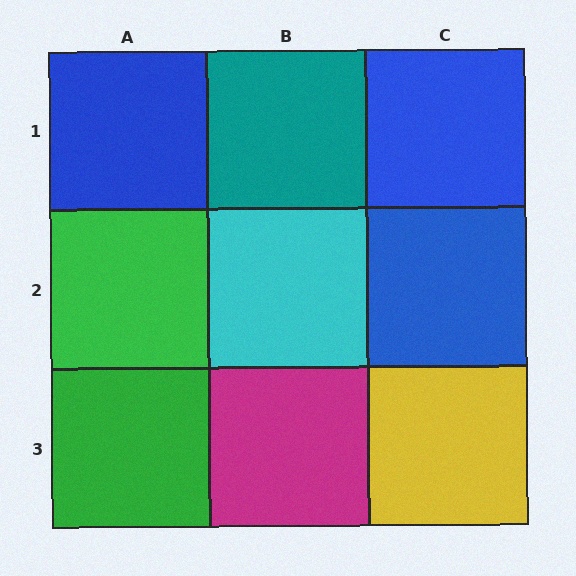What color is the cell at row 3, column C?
Yellow.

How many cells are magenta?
1 cell is magenta.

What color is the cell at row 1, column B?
Teal.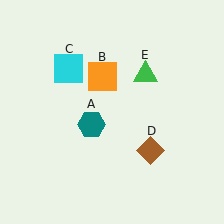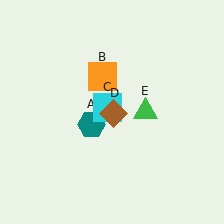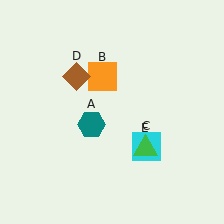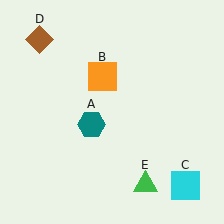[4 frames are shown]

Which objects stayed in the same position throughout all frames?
Teal hexagon (object A) and orange square (object B) remained stationary.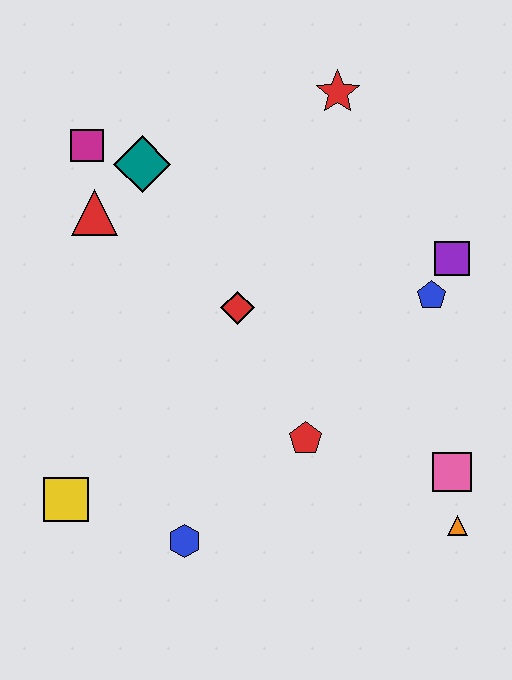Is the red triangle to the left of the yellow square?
No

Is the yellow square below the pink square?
Yes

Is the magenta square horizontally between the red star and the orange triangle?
No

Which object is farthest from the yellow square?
The red star is farthest from the yellow square.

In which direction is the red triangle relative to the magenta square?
The red triangle is below the magenta square.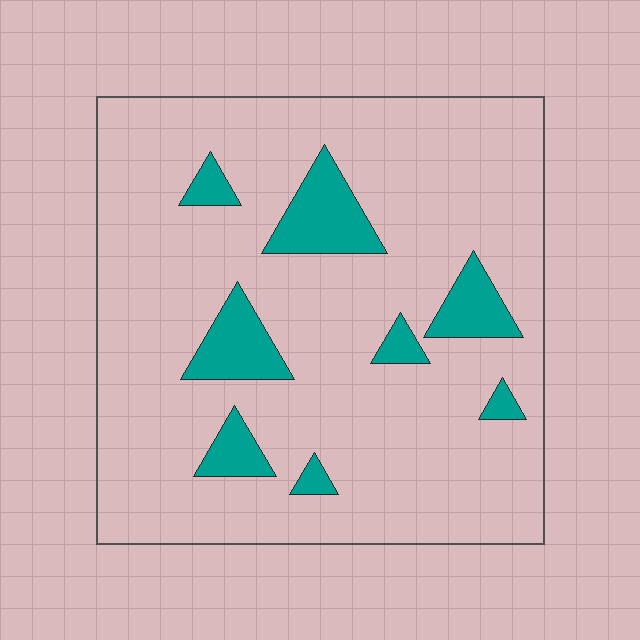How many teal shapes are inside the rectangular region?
8.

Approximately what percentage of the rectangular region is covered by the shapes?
Approximately 15%.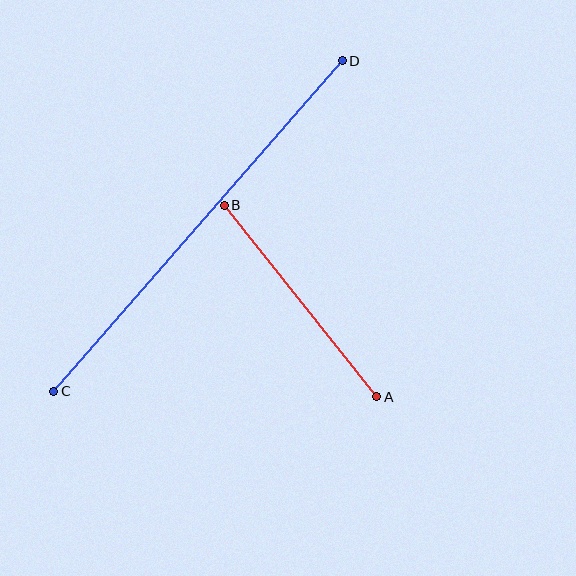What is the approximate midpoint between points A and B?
The midpoint is at approximately (301, 301) pixels.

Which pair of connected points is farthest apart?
Points C and D are farthest apart.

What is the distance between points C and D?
The distance is approximately 439 pixels.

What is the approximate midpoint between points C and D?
The midpoint is at approximately (198, 226) pixels.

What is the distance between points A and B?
The distance is approximately 245 pixels.